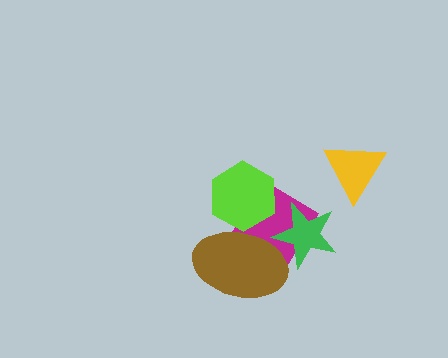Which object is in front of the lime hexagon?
The brown ellipse is in front of the lime hexagon.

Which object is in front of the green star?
The brown ellipse is in front of the green star.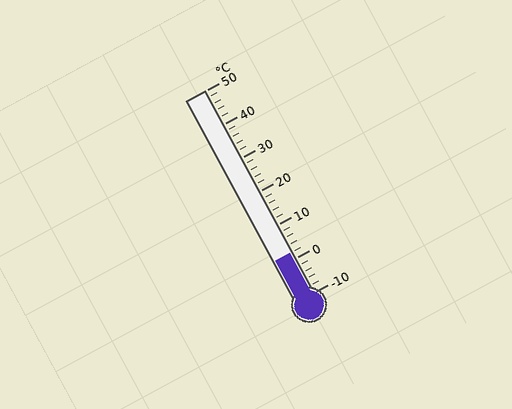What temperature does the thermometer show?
The thermometer shows approximately 2°C.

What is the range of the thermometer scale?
The thermometer scale ranges from -10°C to 50°C.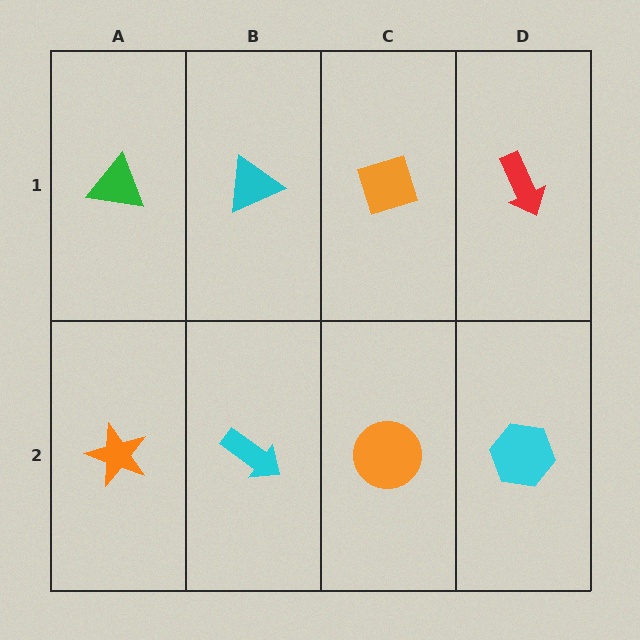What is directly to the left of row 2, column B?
An orange star.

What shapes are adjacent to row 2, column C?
An orange diamond (row 1, column C), a cyan arrow (row 2, column B), a cyan hexagon (row 2, column D).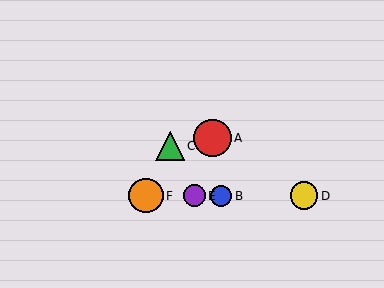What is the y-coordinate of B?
Object B is at y≈196.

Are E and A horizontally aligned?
No, E is at y≈196 and A is at y≈138.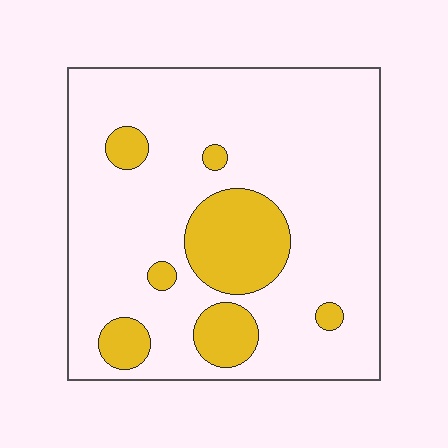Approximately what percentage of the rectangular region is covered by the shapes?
Approximately 20%.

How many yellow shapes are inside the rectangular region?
7.